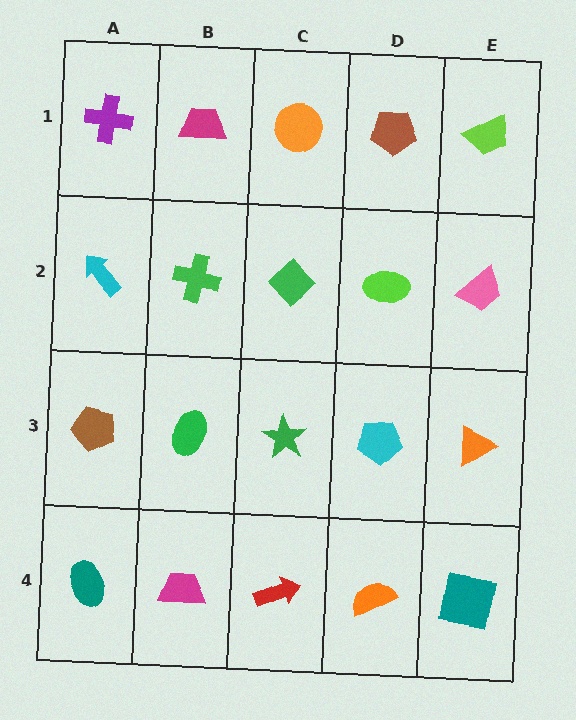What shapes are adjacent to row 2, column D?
A brown pentagon (row 1, column D), a cyan pentagon (row 3, column D), a green diamond (row 2, column C), a pink trapezoid (row 2, column E).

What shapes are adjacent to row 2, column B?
A magenta trapezoid (row 1, column B), a green ellipse (row 3, column B), a cyan arrow (row 2, column A), a green diamond (row 2, column C).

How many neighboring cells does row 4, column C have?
3.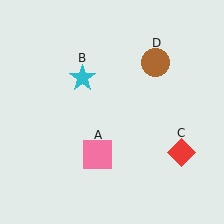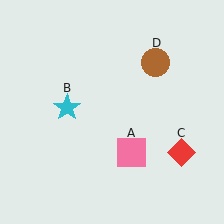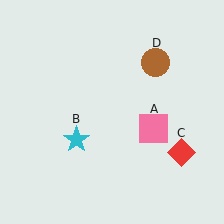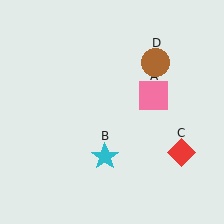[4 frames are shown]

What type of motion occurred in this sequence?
The pink square (object A), cyan star (object B) rotated counterclockwise around the center of the scene.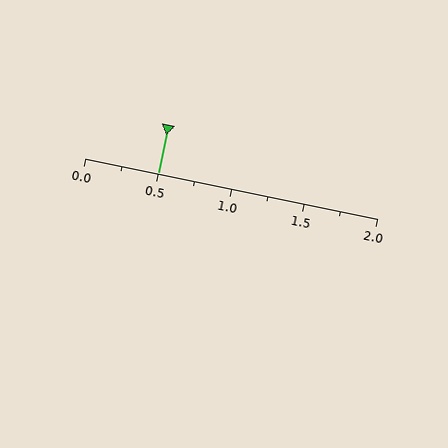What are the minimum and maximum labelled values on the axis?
The axis runs from 0.0 to 2.0.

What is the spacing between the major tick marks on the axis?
The major ticks are spaced 0.5 apart.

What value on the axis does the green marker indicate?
The marker indicates approximately 0.5.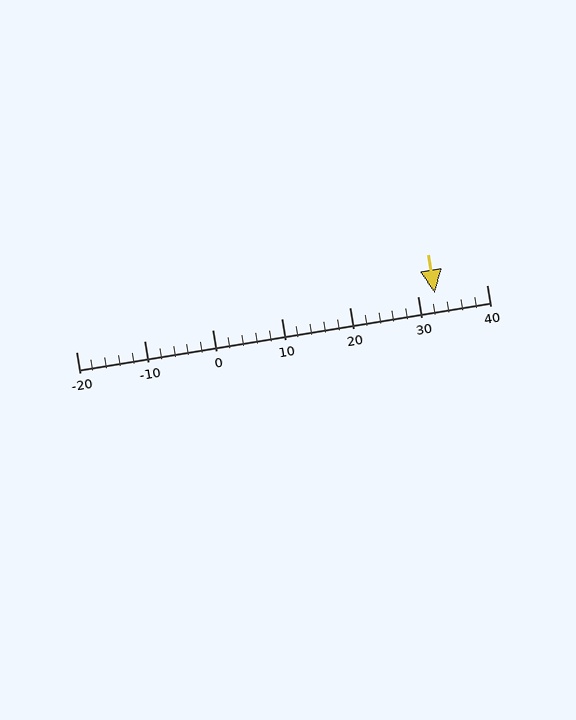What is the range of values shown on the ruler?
The ruler shows values from -20 to 40.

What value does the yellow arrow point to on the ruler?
The yellow arrow points to approximately 32.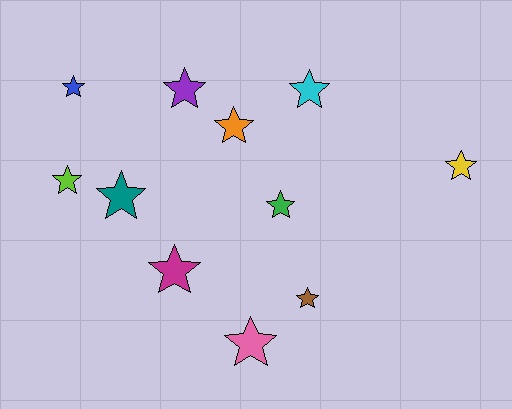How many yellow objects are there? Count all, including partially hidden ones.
There is 1 yellow object.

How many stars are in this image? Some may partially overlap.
There are 11 stars.